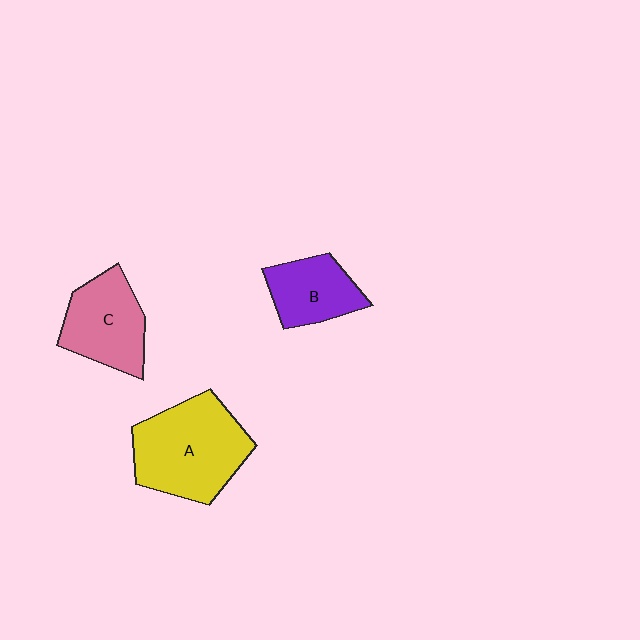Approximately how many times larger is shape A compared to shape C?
Approximately 1.4 times.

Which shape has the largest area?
Shape A (yellow).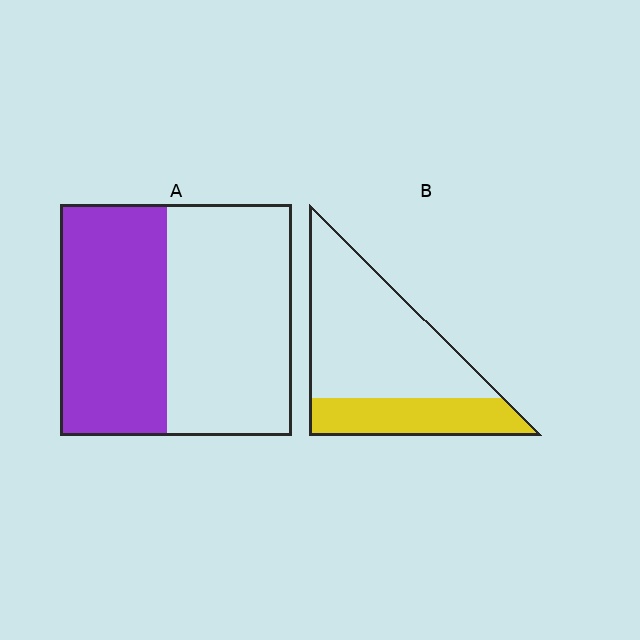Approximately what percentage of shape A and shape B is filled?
A is approximately 45% and B is approximately 30%.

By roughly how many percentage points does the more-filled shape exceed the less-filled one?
By roughly 15 percentage points (A over B).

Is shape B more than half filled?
No.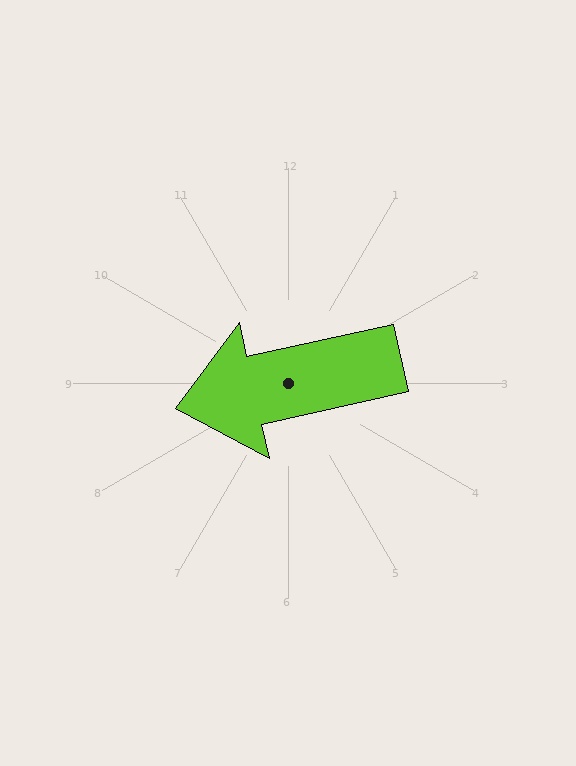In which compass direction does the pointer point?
West.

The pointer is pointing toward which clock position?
Roughly 9 o'clock.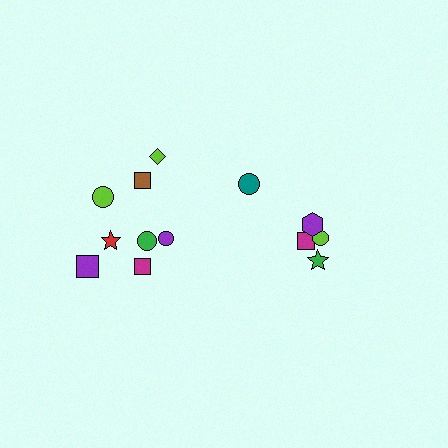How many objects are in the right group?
There are 5 objects.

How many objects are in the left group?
There are 8 objects.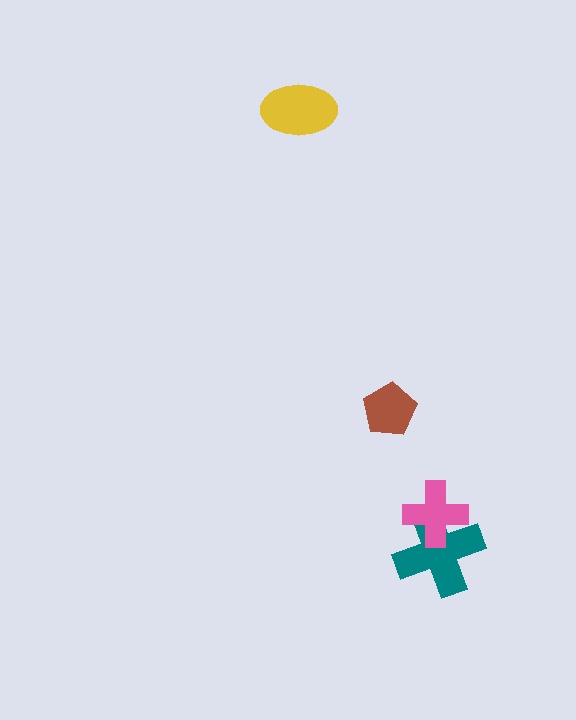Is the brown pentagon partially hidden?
No, no other shape covers it.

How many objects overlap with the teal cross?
1 object overlaps with the teal cross.